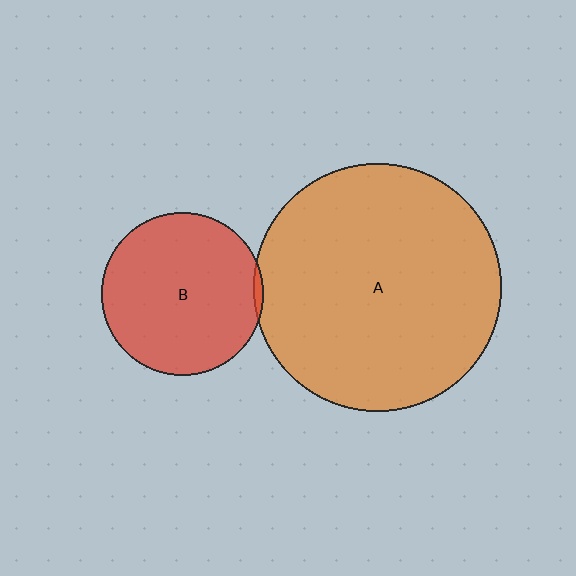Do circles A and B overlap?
Yes.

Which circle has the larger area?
Circle A (orange).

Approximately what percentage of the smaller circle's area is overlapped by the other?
Approximately 5%.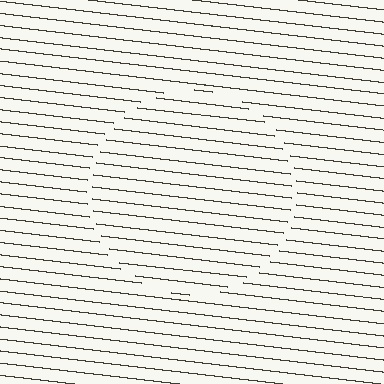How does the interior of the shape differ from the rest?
The interior of the shape contains the same grating, shifted by half a period — the contour is defined by the phase discontinuity where line-ends from the inner and outer gratings abut.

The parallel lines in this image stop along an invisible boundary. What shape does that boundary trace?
An illusory circle. The interior of the shape contains the same grating, shifted by half a period — the contour is defined by the phase discontinuity where line-ends from the inner and outer gratings abut.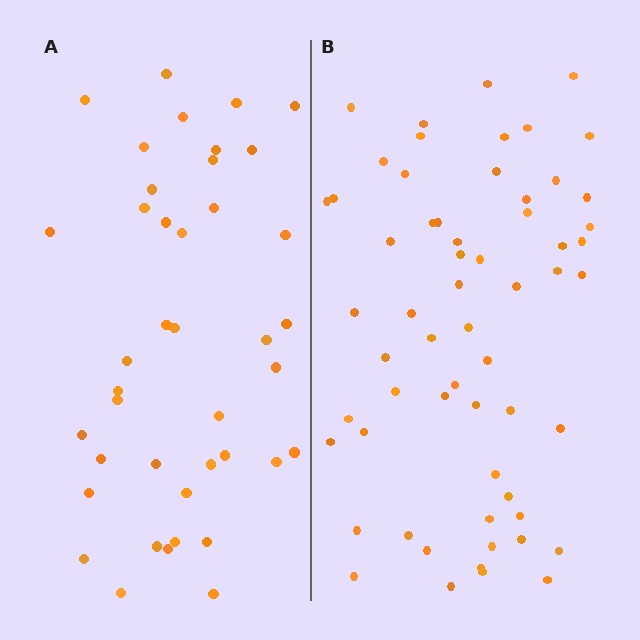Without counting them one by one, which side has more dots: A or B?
Region B (the right region) has more dots.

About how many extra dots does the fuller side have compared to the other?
Region B has approximately 20 more dots than region A.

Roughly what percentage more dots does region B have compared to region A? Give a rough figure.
About 45% more.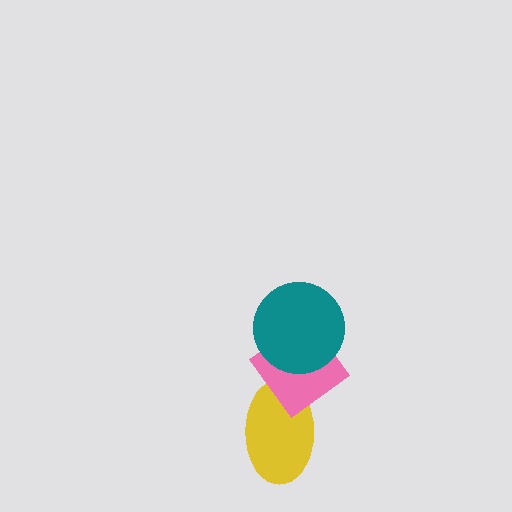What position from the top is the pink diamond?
The pink diamond is 2nd from the top.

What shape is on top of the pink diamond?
The teal circle is on top of the pink diamond.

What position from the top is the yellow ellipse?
The yellow ellipse is 3rd from the top.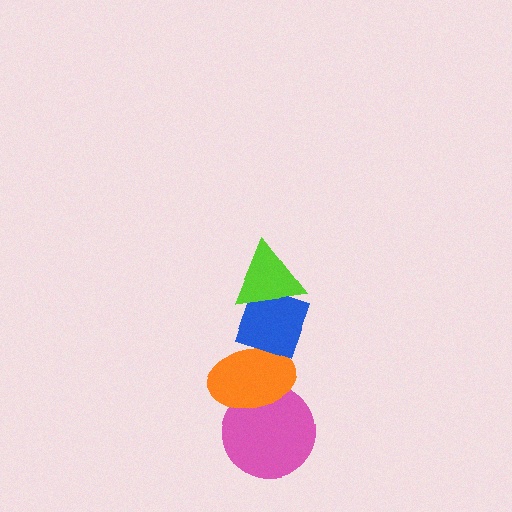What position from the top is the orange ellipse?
The orange ellipse is 3rd from the top.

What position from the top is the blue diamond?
The blue diamond is 2nd from the top.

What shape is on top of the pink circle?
The orange ellipse is on top of the pink circle.